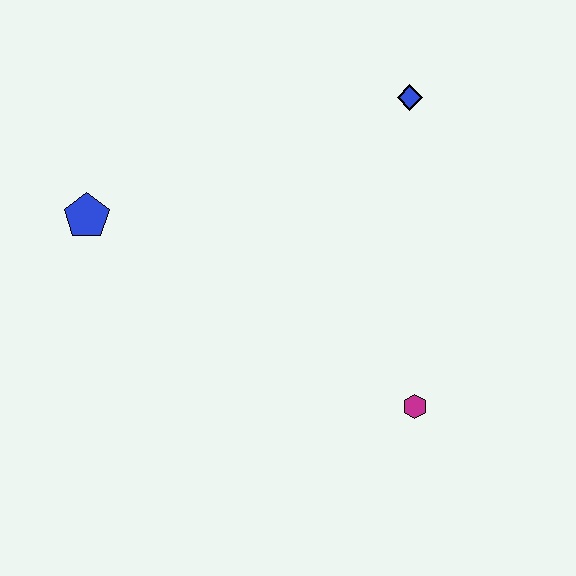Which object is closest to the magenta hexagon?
The blue diamond is closest to the magenta hexagon.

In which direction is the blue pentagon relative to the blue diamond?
The blue pentagon is to the left of the blue diamond.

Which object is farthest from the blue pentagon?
The magenta hexagon is farthest from the blue pentagon.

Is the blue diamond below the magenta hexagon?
No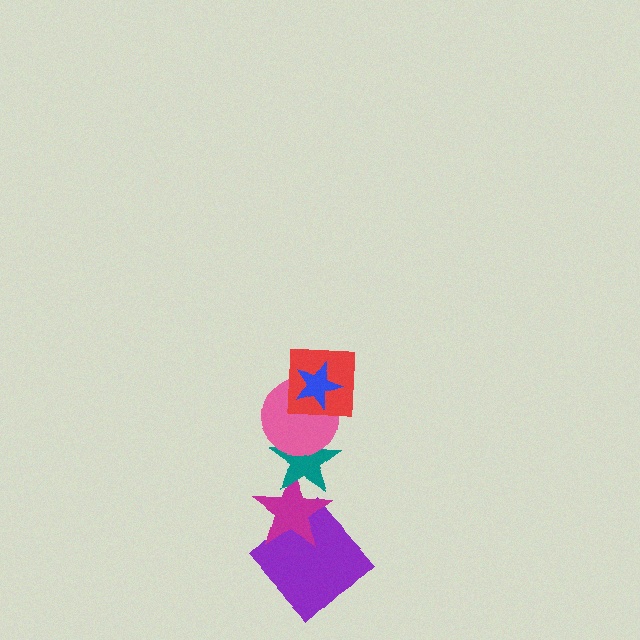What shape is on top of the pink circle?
The red square is on top of the pink circle.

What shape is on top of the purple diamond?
The magenta star is on top of the purple diamond.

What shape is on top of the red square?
The blue star is on top of the red square.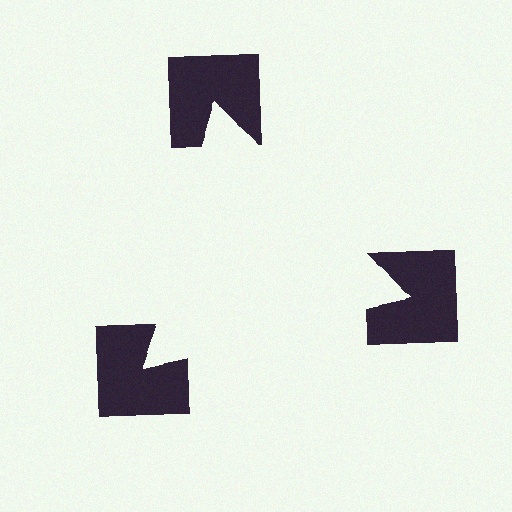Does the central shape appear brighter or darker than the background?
It typically appears slightly brighter than the background, even though no actual brightness change is drawn.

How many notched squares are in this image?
There are 3 — one at each vertex of the illusory triangle.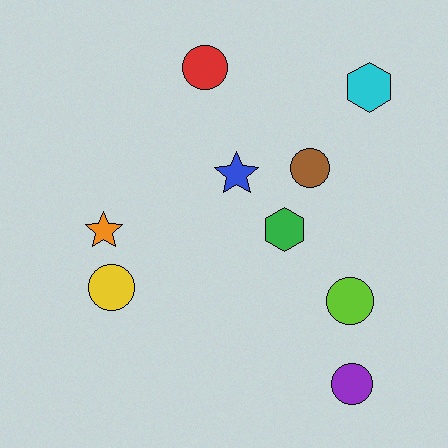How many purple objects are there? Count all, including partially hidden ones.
There is 1 purple object.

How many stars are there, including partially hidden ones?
There are 2 stars.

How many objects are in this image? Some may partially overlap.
There are 9 objects.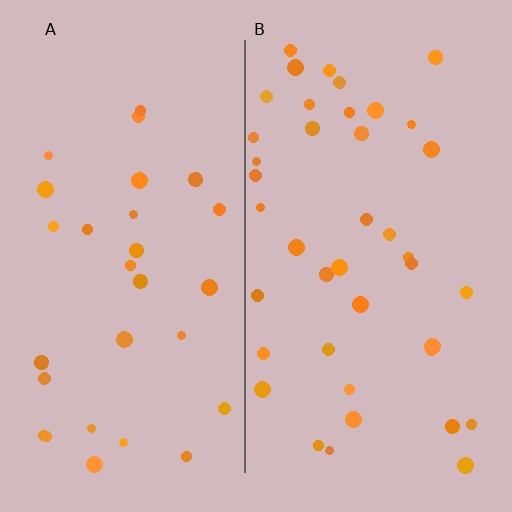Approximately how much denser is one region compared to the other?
Approximately 1.4× — region B over region A.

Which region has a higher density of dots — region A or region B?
B (the right).